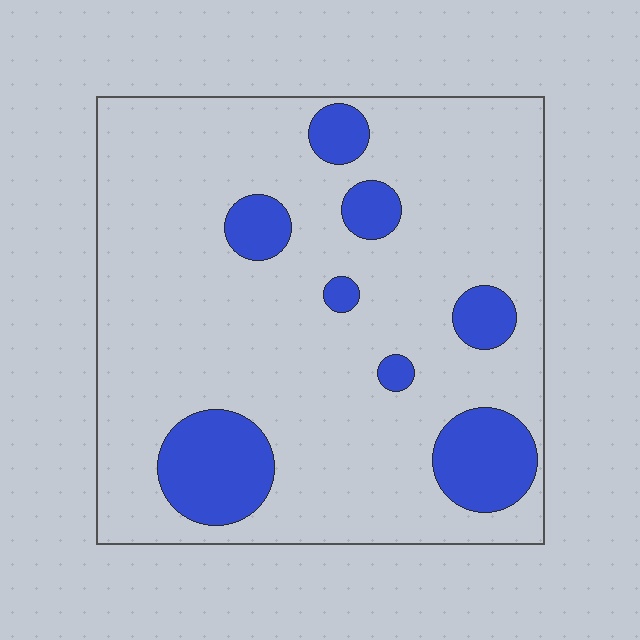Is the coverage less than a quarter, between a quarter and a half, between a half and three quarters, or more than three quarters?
Less than a quarter.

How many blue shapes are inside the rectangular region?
8.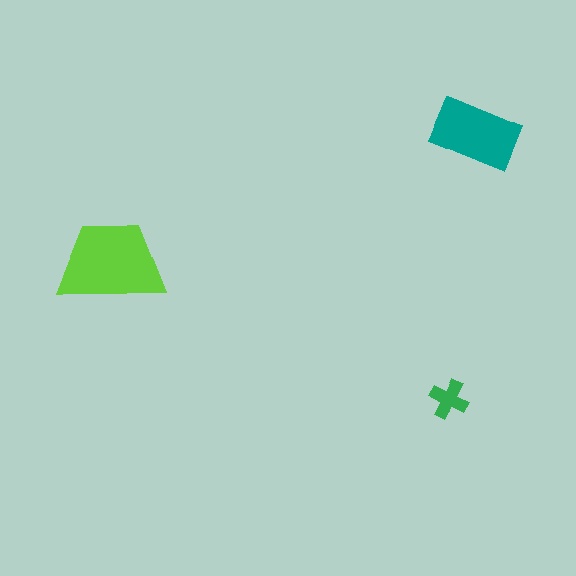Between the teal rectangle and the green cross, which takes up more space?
The teal rectangle.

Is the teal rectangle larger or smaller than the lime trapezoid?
Smaller.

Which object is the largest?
The lime trapezoid.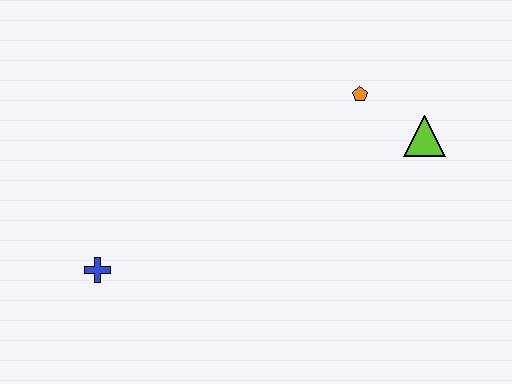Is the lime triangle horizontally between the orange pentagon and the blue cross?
No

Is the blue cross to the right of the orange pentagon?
No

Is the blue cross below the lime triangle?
Yes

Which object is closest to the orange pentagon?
The lime triangle is closest to the orange pentagon.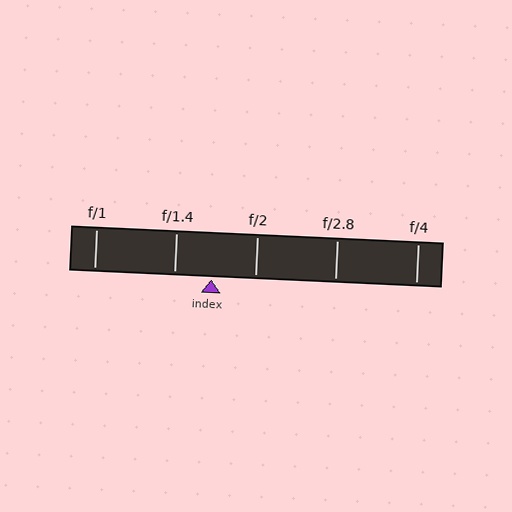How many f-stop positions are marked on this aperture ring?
There are 5 f-stop positions marked.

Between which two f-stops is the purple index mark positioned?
The index mark is between f/1.4 and f/2.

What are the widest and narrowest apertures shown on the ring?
The widest aperture shown is f/1 and the narrowest is f/4.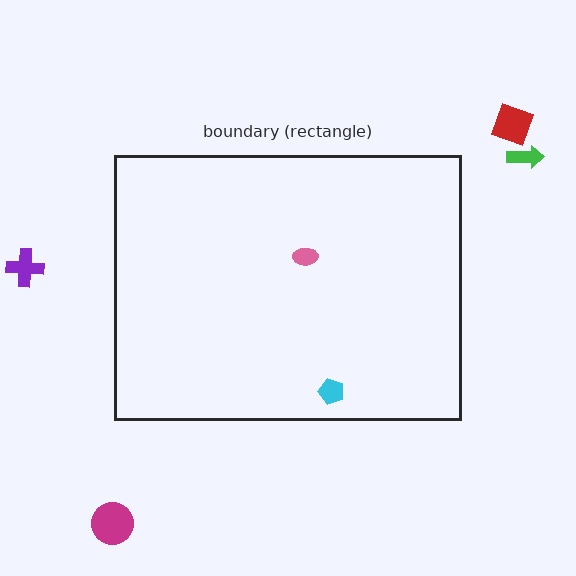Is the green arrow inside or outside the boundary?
Outside.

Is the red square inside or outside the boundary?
Outside.